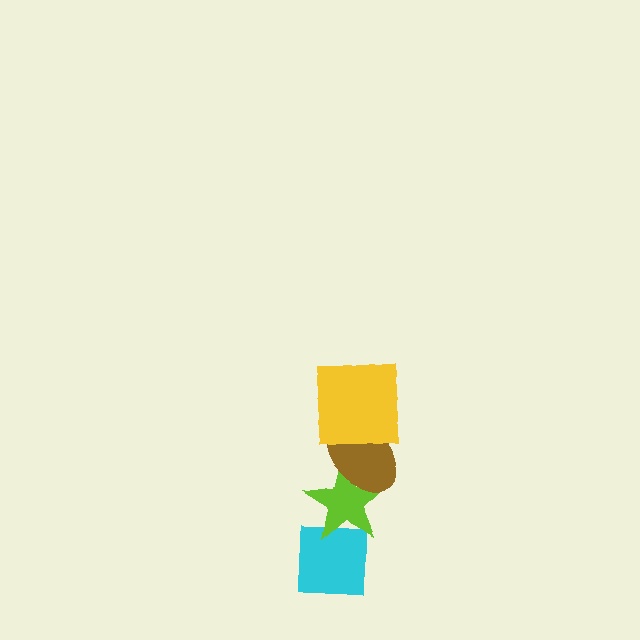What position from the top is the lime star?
The lime star is 3rd from the top.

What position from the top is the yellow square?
The yellow square is 1st from the top.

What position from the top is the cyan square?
The cyan square is 4th from the top.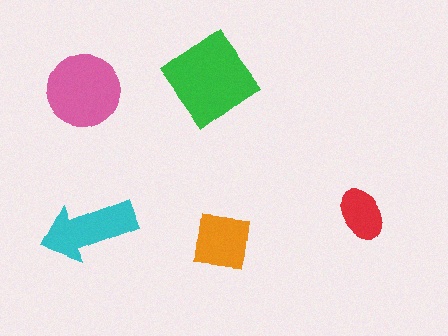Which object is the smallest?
The red ellipse.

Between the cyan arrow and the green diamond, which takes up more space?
The green diamond.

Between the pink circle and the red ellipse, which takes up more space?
The pink circle.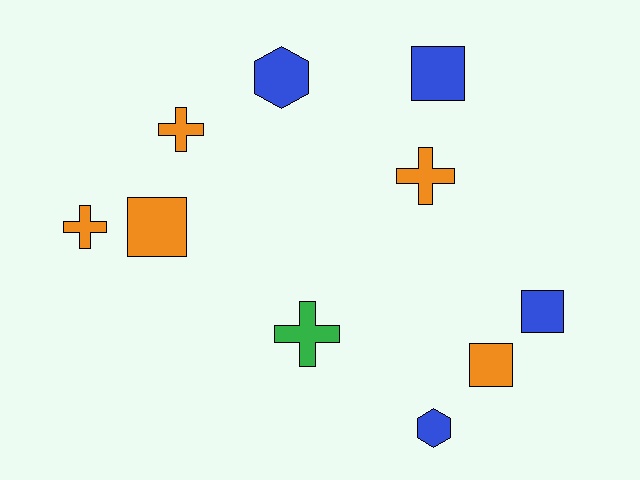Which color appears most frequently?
Orange, with 5 objects.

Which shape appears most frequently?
Square, with 4 objects.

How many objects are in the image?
There are 10 objects.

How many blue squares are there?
There are 2 blue squares.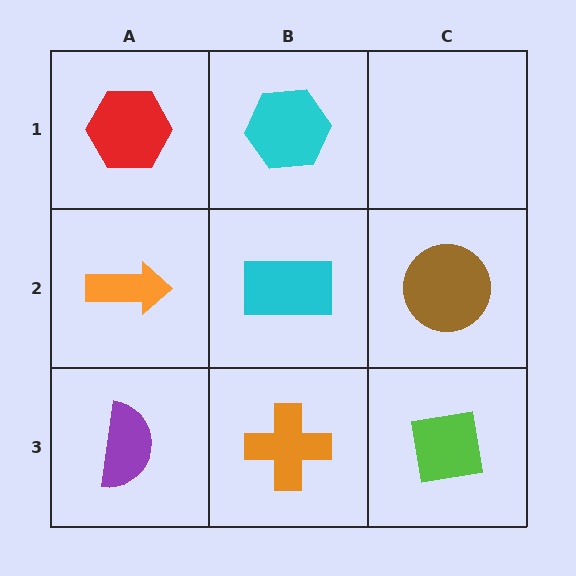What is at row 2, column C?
A brown circle.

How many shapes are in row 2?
3 shapes.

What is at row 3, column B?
An orange cross.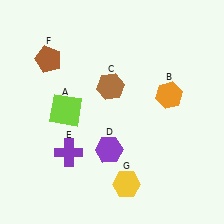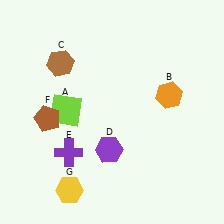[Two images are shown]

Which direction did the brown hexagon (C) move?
The brown hexagon (C) moved left.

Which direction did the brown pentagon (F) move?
The brown pentagon (F) moved down.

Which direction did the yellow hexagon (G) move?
The yellow hexagon (G) moved left.